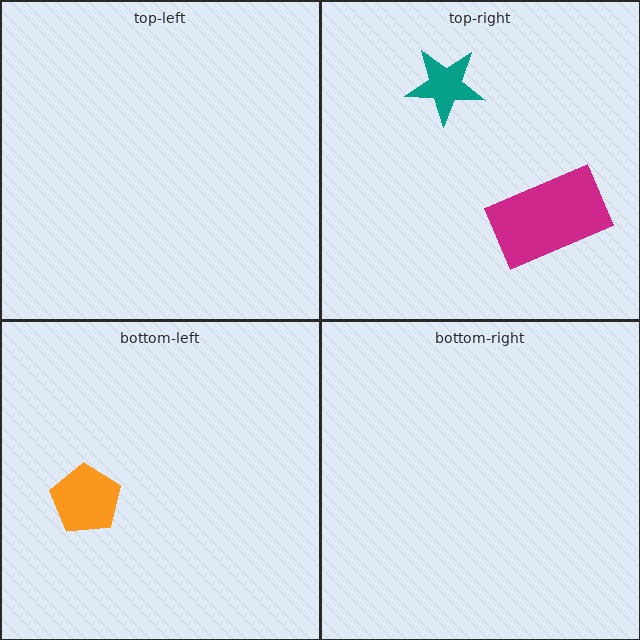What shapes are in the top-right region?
The teal star, the magenta rectangle.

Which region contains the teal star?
The top-right region.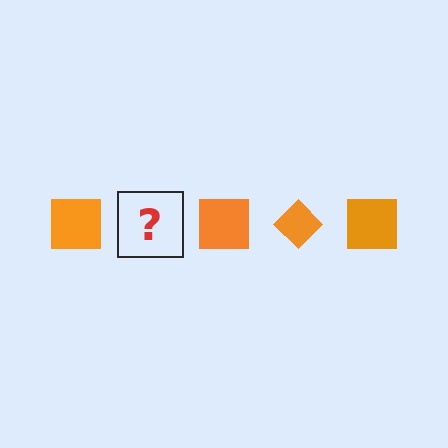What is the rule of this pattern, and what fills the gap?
The rule is that the pattern cycles through square, diamond shapes in orange. The gap should be filled with an orange diamond.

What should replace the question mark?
The question mark should be replaced with an orange diamond.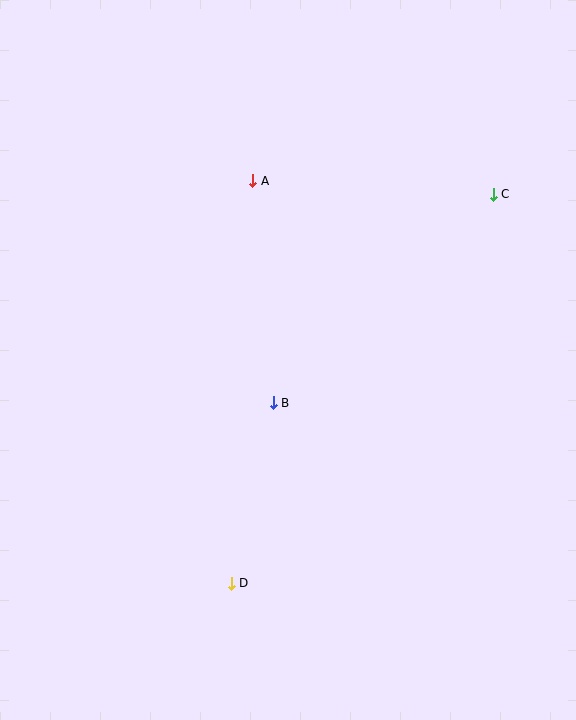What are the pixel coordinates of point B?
Point B is at (273, 403).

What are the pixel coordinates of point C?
Point C is at (493, 194).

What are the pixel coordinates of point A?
Point A is at (253, 181).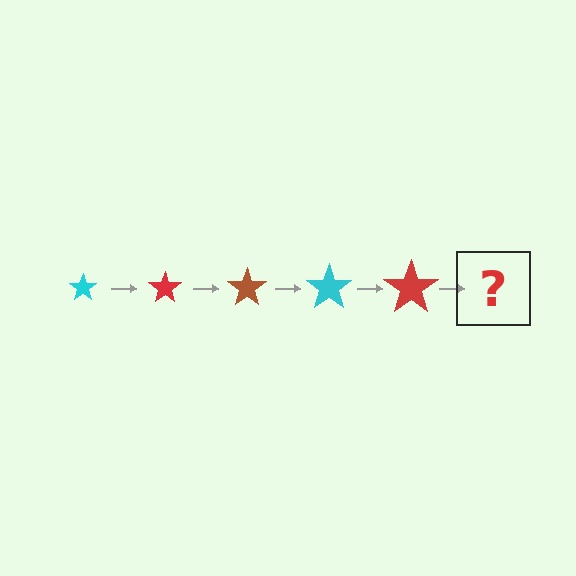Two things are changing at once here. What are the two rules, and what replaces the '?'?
The two rules are that the star grows larger each step and the color cycles through cyan, red, and brown. The '?' should be a brown star, larger than the previous one.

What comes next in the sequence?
The next element should be a brown star, larger than the previous one.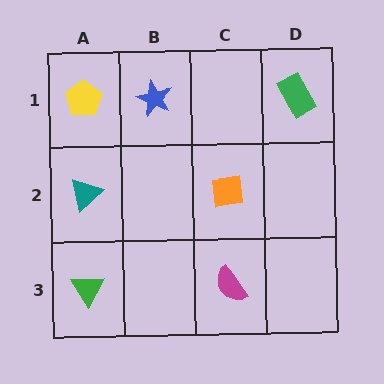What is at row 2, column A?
A teal triangle.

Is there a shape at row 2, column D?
No, that cell is empty.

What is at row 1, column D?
A green rectangle.